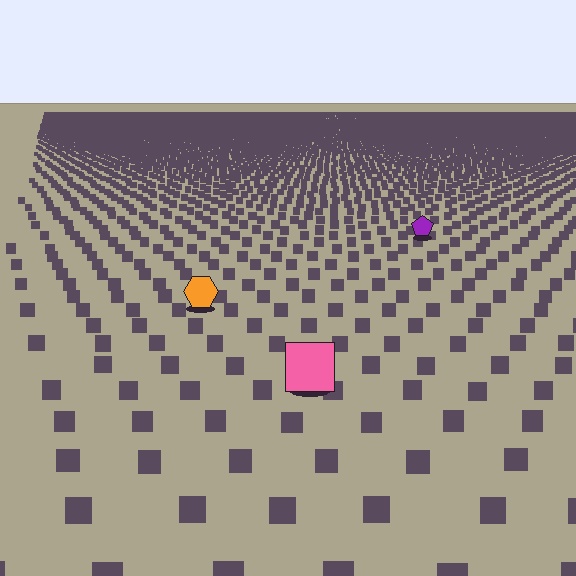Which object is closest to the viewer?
The pink square is closest. The texture marks near it are larger and more spread out.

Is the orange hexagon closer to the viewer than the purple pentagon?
Yes. The orange hexagon is closer — you can tell from the texture gradient: the ground texture is coarser near it.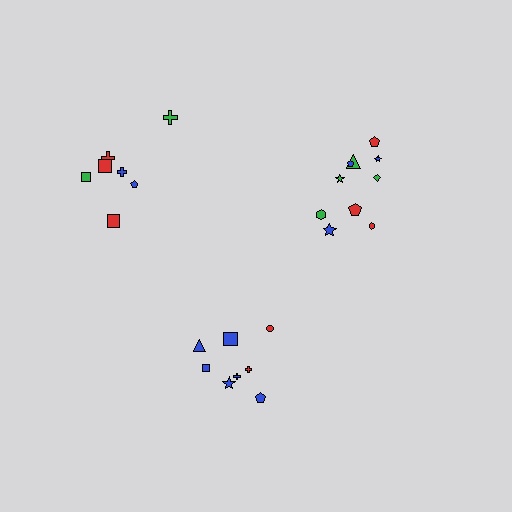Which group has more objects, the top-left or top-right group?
The top-right group.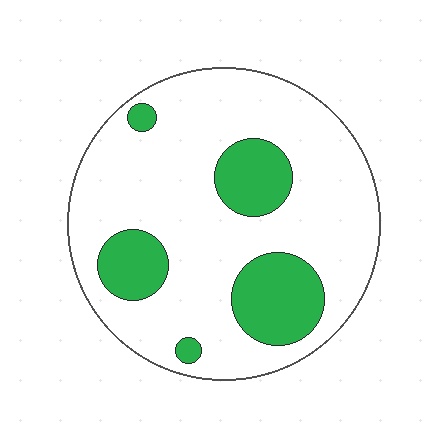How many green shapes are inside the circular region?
5.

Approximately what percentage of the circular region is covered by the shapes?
Approximately 20%.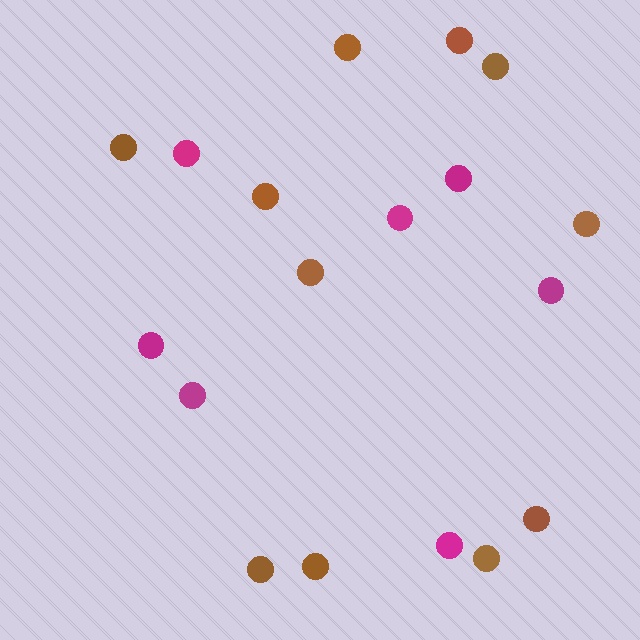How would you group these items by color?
There are 2 groups: one group of brown circles (11) and one group of magenta circles (7).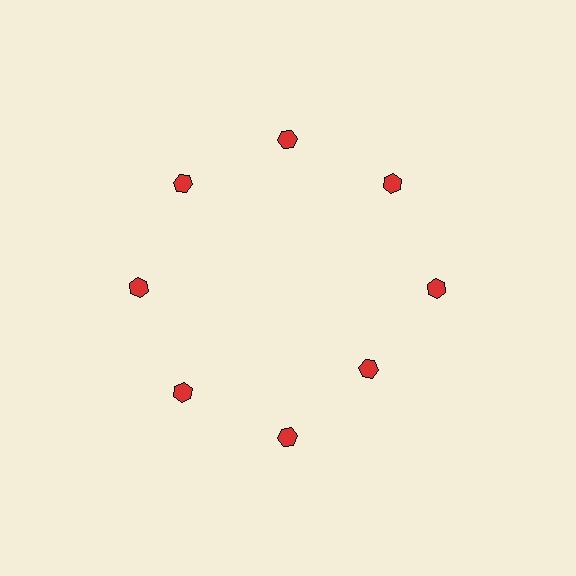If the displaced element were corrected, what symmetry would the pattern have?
It would have 8-fold rotational symmetry — the pattern would map onto itself every 45 degrees.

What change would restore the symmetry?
The symmetry would be restored by moving it outward, back onto the ring so that all 8 hexagons sit at equal angles and equal distance from the center.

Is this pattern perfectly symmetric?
No. The 8 red hexagons are arranged in a ring, but one element near the 4 o'clock position is pulled inward toward the center, breaking the 8-fold rotational symmetry.